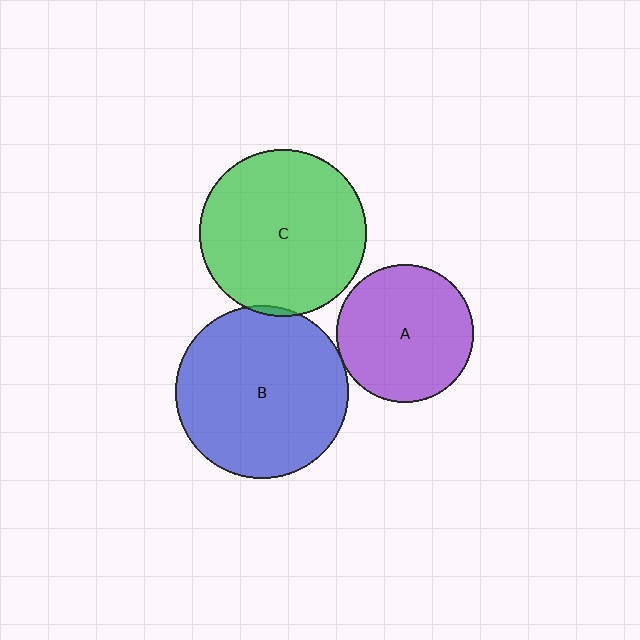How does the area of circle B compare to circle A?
Approximately 1.6 times.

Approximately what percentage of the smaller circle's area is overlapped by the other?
Approximately 5%.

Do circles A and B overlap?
Yes.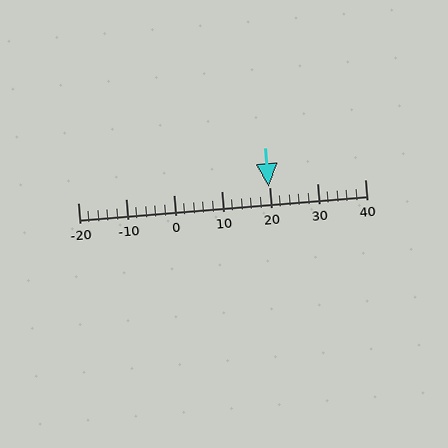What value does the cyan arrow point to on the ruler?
The cyan arrow points to approximately 20.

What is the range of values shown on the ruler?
The ruler shows values from -20 to 40.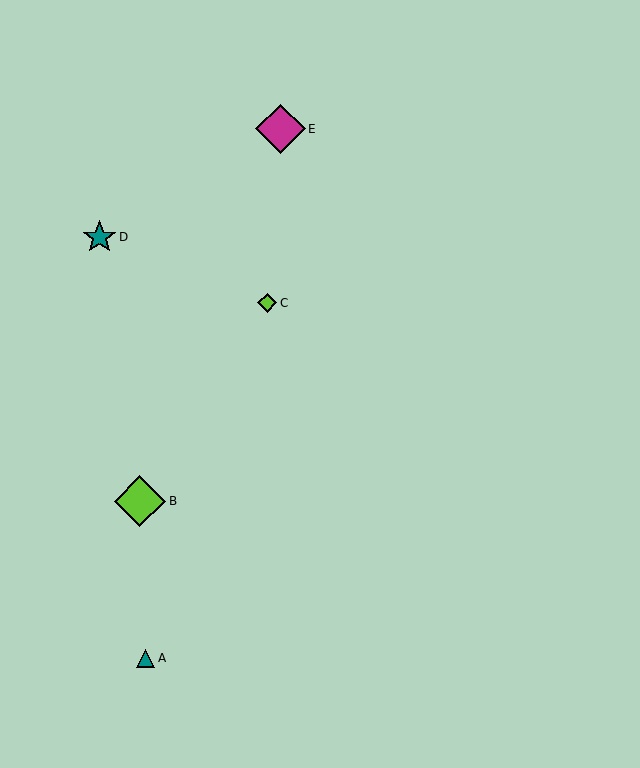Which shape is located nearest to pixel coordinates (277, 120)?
The magenta diamond (labeled E) at (280, 129) is nearest to that location.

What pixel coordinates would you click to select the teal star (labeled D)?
Click at (99, 237) to select the teal star D.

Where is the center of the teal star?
The center of the teal star is at (99, 237).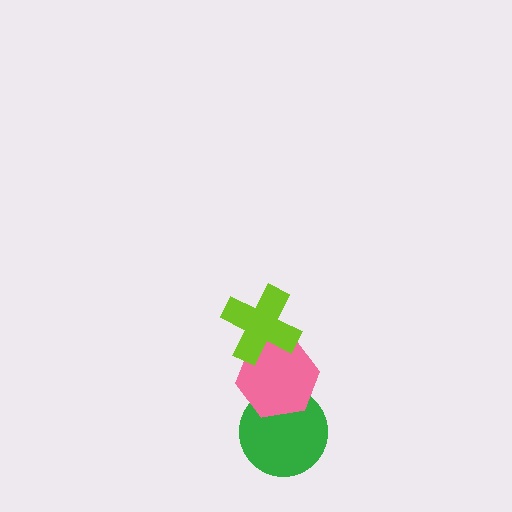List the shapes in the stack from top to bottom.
From top to bottom: the lime cross, the pink hexagon, the green circle.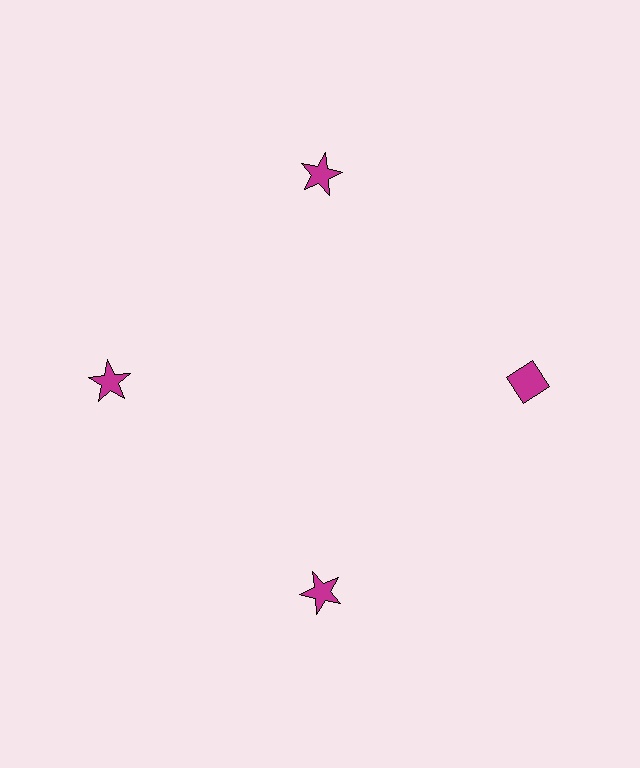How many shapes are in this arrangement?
There are 4 shapes arranged in a ring pattern.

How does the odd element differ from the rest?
It has a different shape: diamond instead of star.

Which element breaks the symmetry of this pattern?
The magenta diamond at roughly the 3 o'clock position breaks the symmetry. All other shapes are magenta stars.